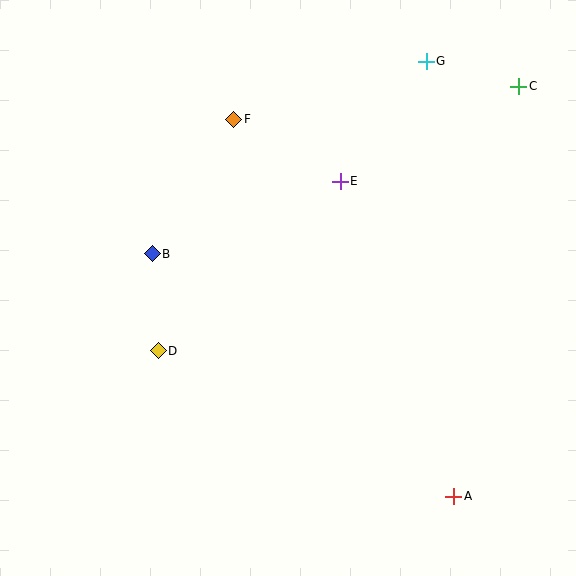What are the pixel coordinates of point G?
Point G is at (426, 61).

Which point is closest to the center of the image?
Point E at (340, 181) is closest to the center.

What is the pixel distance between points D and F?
The distance between D and F is 243 pixels.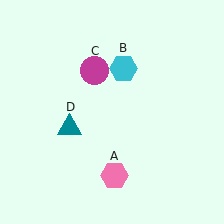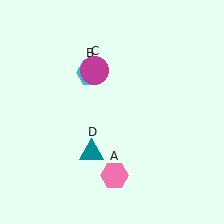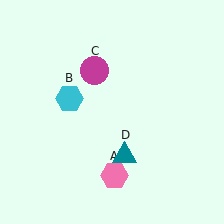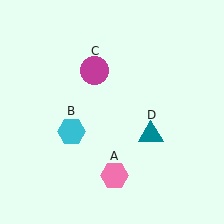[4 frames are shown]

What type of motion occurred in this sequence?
The cyan hexagon (object B), teal triangle (object D) rotated counterclockwise around the center of the scene.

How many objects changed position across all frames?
2 objects changed position: cyan hexagon (object B), teal triangle (object D).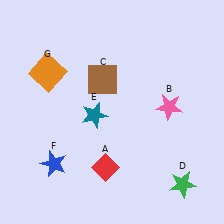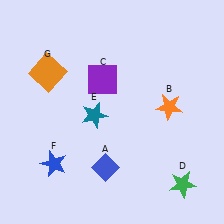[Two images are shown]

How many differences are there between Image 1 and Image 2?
There are 3 differences between the two images.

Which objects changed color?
A changed from red to blue. B changed from pink to orange. C changed from brown to purple.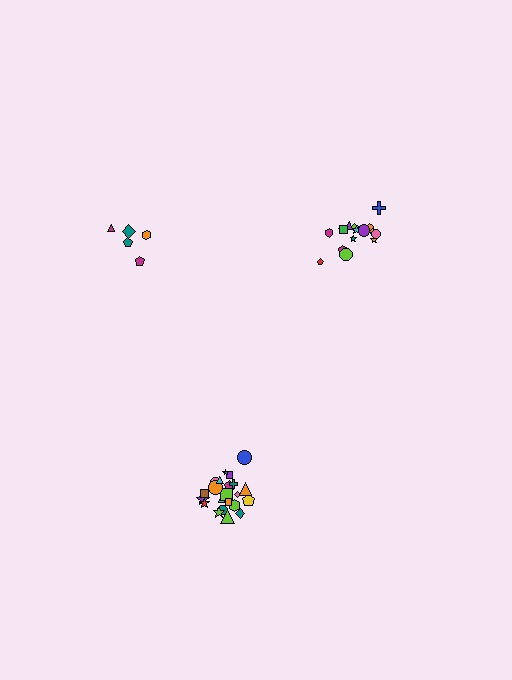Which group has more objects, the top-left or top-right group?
The top-right group.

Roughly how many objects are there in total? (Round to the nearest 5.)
Roughly 45 objects in total.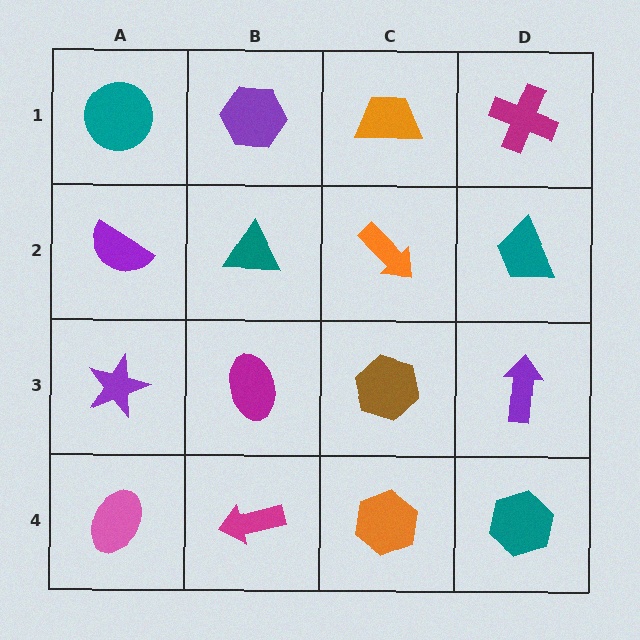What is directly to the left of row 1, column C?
A purple hexagon.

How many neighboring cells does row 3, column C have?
4.